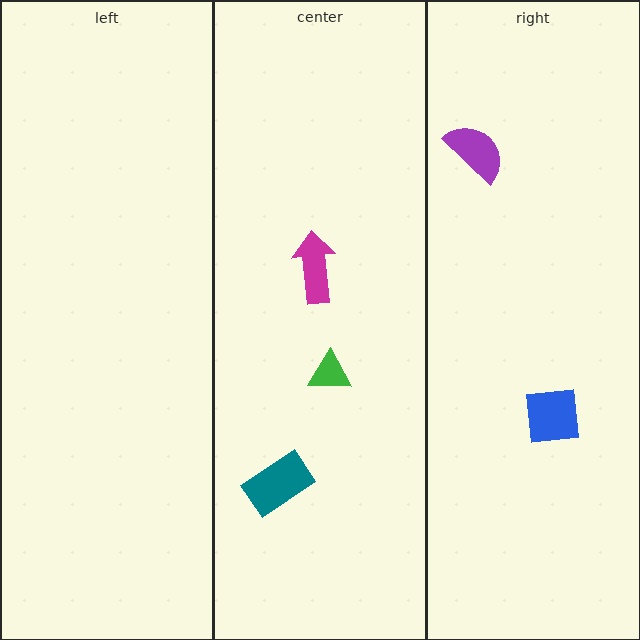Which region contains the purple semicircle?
The right region.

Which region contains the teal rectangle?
The center region.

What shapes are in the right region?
The purple semicircle, the blue square.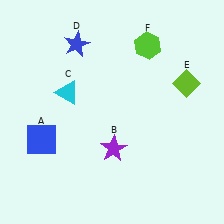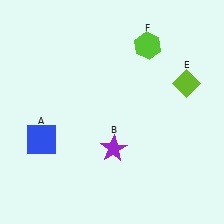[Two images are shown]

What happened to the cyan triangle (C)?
The cyan triangle (C) was removed in Image 2. It was in the top-left area of Image 1.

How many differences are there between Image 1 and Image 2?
There are 2 differences between the two images.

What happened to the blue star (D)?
The blue star (D) was removed in Image 2. It was in the top-left area of Image 1.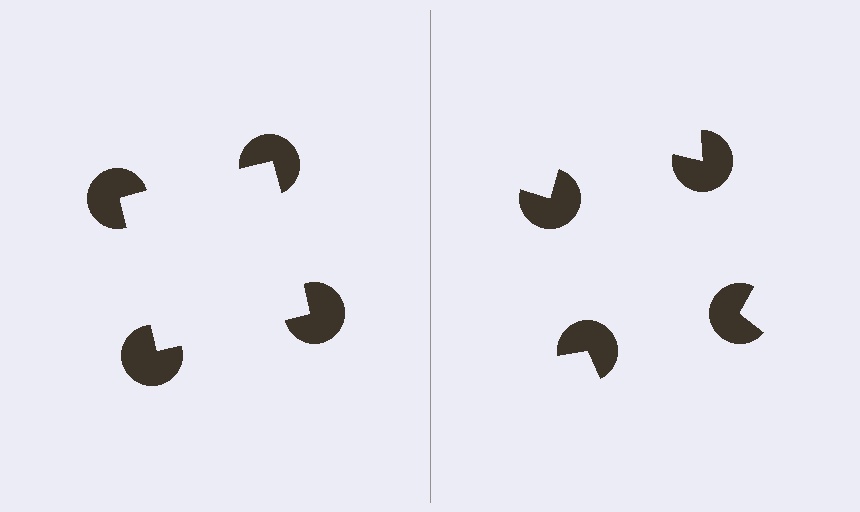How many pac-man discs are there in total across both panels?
8 — 4 on each side.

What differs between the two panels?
The pac-man discs are positioned identically on both sides; only the wedge orientations differ. On the left they align to a square; on the right they are misaligned.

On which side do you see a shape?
An illusory square appears on the left side. On the right side the wedge cuts are rotated, so no coherent shape forms.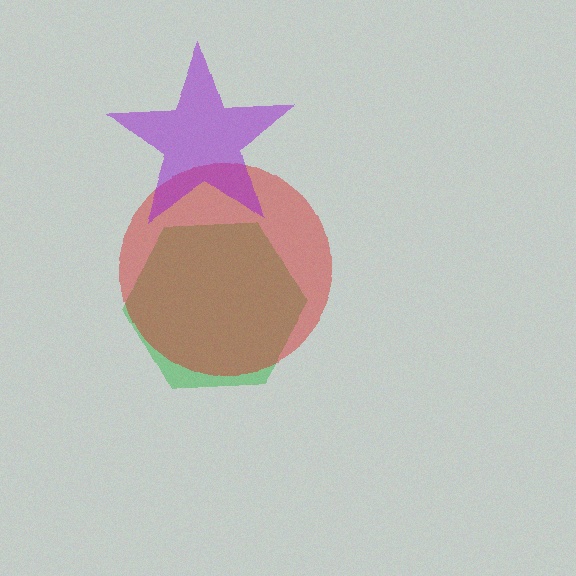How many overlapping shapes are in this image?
There are 3 overlapping shapes in the image.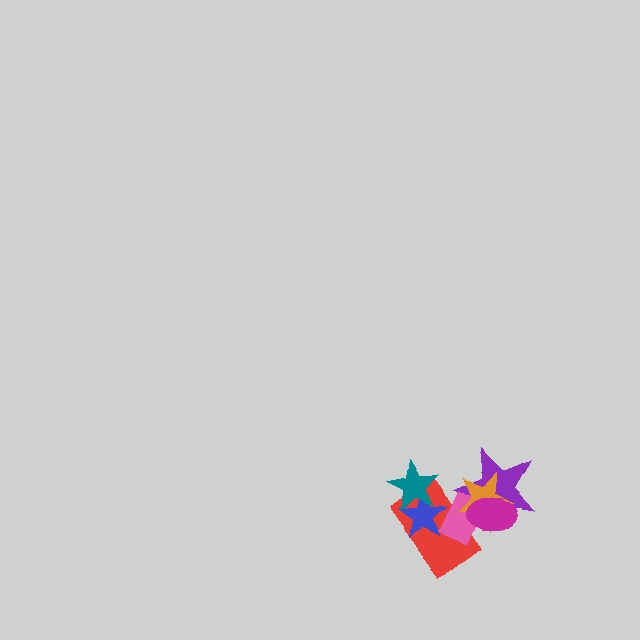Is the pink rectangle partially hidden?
Yes, it is partially covered by another shape.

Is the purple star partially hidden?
Yes, it is partially covered by another shape.